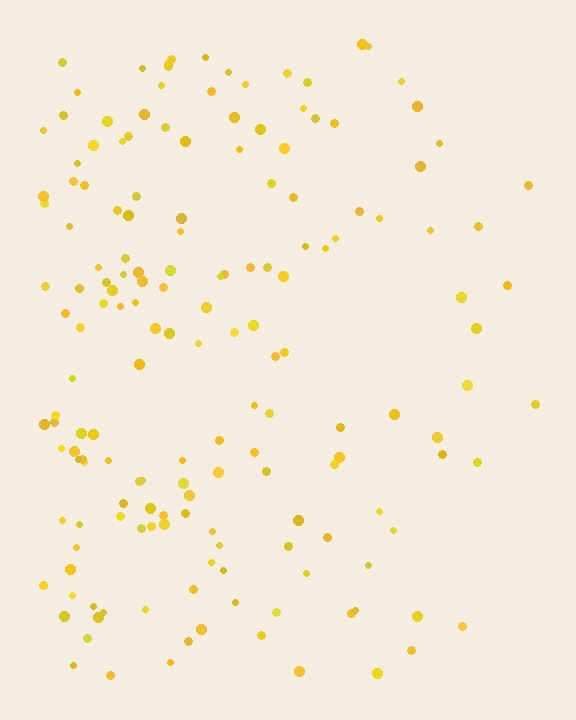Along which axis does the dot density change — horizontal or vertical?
Horizontal.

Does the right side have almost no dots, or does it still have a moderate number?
Still a moderate number, just noticeably fewer than the left.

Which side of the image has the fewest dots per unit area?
The right.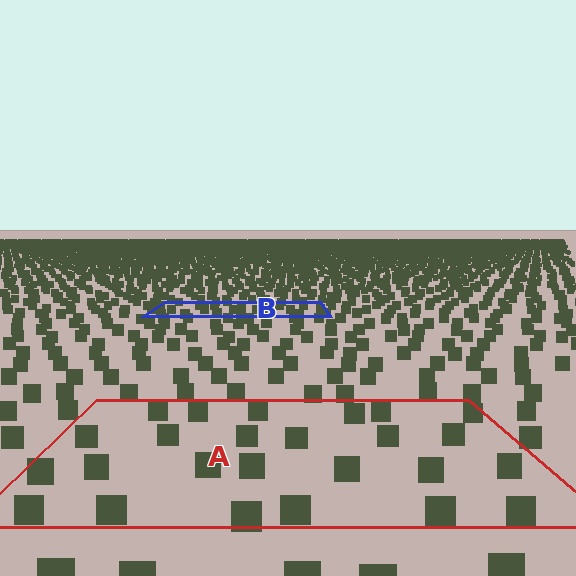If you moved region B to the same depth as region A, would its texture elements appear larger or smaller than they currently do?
They would appear larger. At a closer depth, the same texture elements are projected at a bigger on-screen size.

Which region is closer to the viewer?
Region A is closer. The texture elements there are larger and more spread out.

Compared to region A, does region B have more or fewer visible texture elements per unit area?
Region B has more texture elements per unit area — they are packed more densely because it is farther away.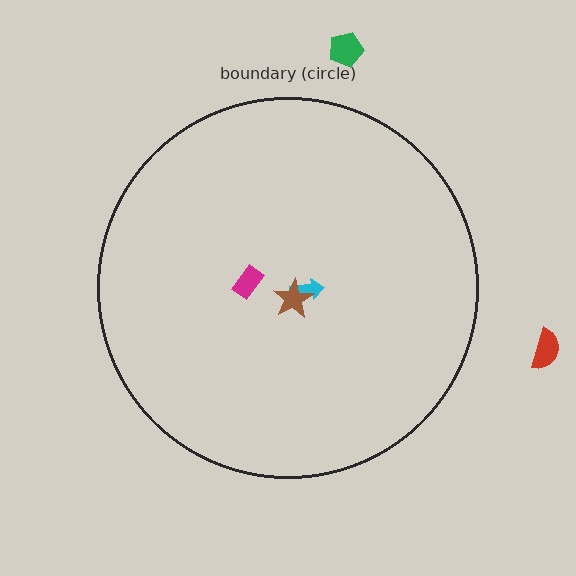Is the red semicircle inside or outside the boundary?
Outside.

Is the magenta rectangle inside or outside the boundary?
Inside.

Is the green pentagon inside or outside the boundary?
Outside.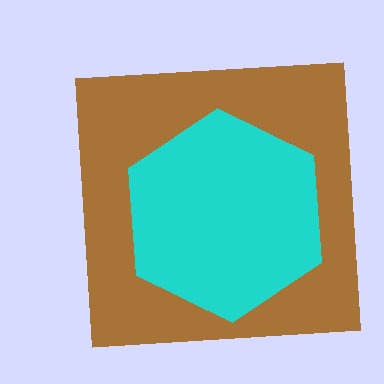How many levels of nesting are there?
2.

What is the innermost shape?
The cyan hexagon.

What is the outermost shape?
The brown square.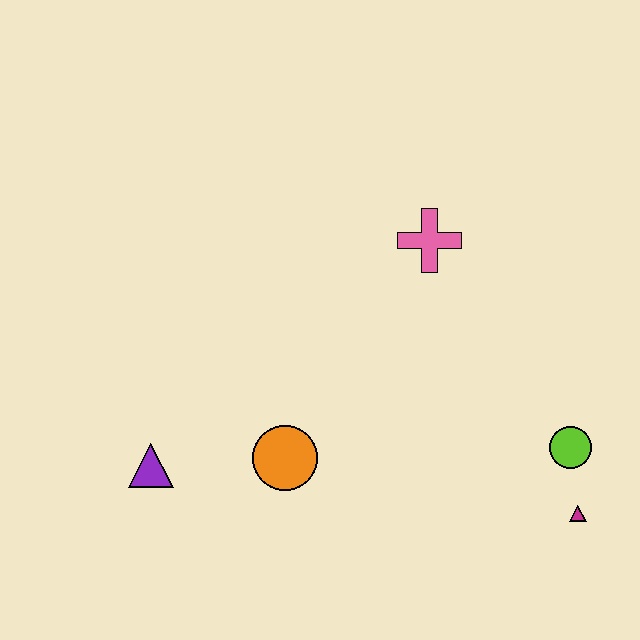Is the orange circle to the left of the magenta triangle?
Yes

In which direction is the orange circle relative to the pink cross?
The orange circle is below the pink cross.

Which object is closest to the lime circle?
The magenta triangle is closest to the lime circle.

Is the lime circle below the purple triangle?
No